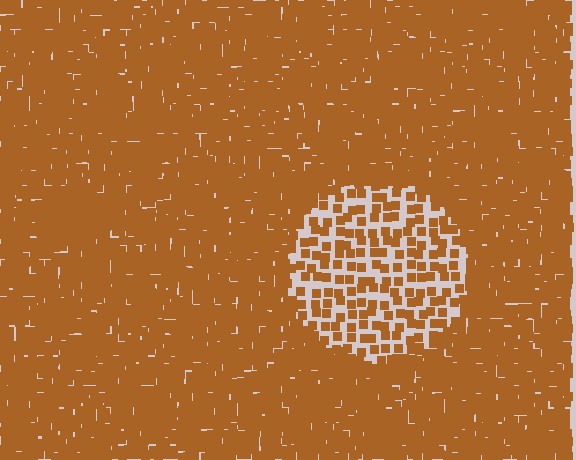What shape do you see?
I see a circle.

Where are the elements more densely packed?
The elements are more densely packed outside the circle boundary.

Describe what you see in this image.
The image contains small brown elements arranged at two different densities. A circle-shaped region is visible where the elements are less densely packed than the surrounding area.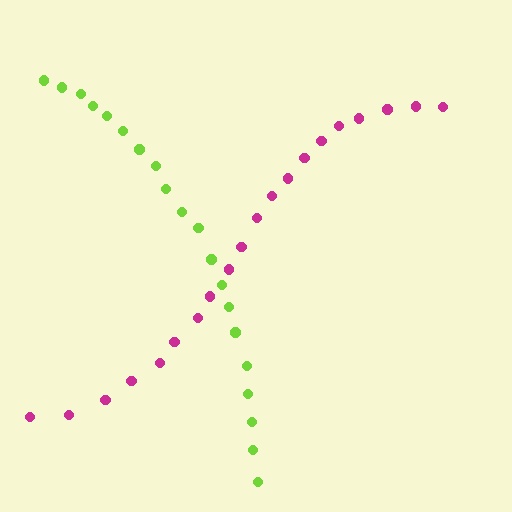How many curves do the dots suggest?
There are 2 distinct paths.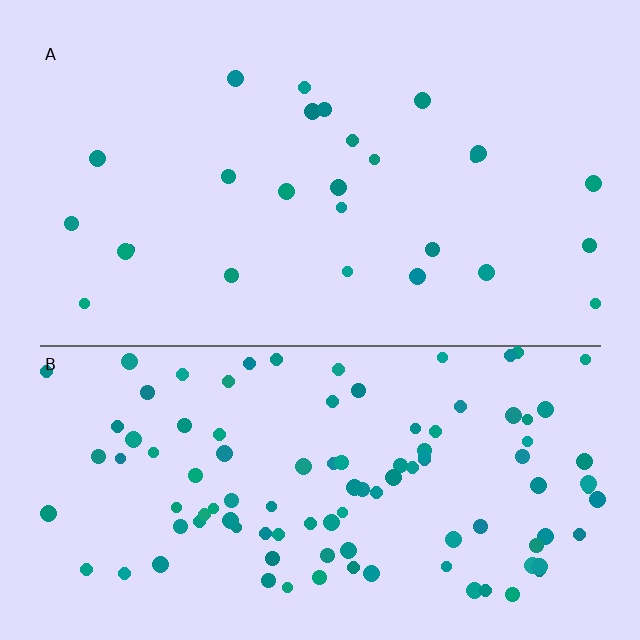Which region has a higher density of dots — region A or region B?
B (the bottom).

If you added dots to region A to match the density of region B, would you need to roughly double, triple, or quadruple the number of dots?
Approximately quadruple.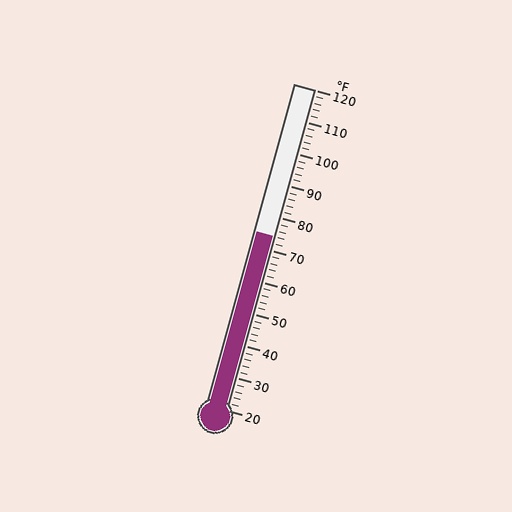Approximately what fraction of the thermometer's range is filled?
The thermometer is filled to approximately 55% of its range.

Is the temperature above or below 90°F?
The temperature is below 90°F.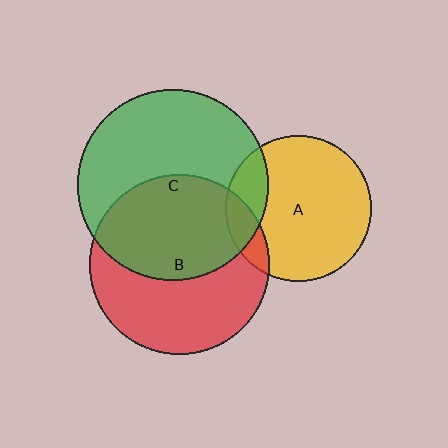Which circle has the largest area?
Circle C (green).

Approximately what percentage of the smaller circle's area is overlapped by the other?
Approximately 50%.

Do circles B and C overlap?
Yes.